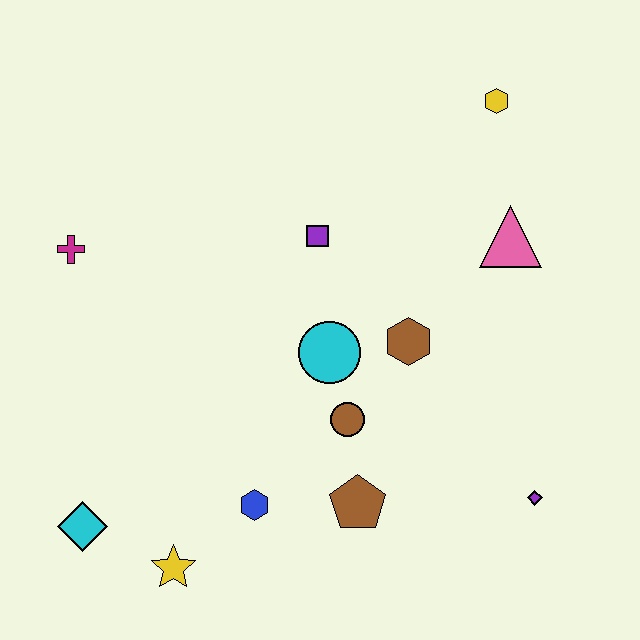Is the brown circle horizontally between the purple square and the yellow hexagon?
Yes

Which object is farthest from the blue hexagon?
The yellow hexagon is farthest from the blue hexagon.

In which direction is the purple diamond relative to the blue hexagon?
The purple diamond is to the right of the blue hexagon.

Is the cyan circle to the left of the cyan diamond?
No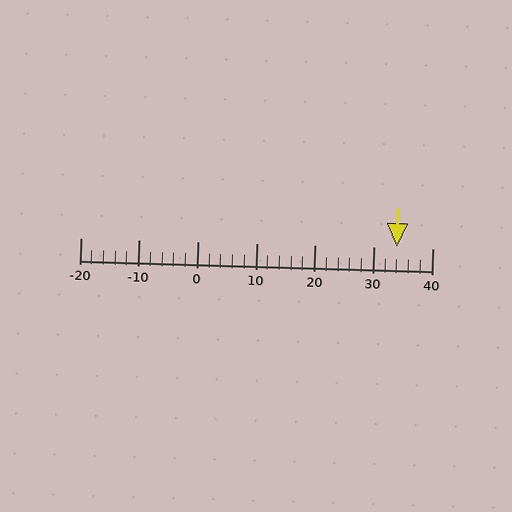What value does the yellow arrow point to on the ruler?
The yellow arrow points to approximately 34.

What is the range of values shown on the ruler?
The ruler shows values from -20 to 40.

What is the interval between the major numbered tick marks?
The major tick marks are spaced 10 units apart.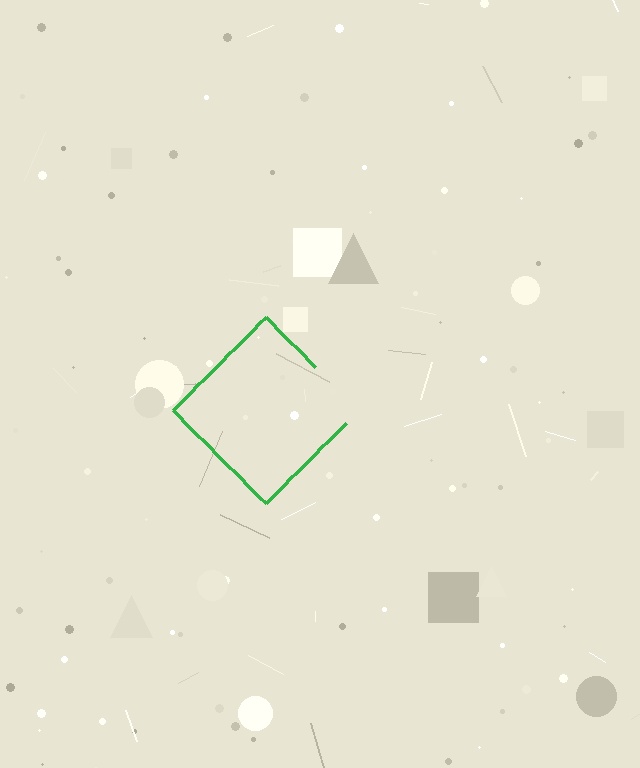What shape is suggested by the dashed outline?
The dashed outline suggests a diamond.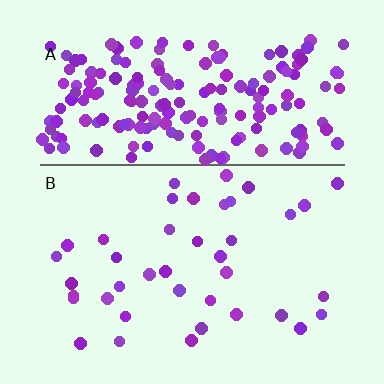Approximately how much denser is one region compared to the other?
Approximately 5.3× — region A over region B.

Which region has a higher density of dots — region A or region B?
A (the top).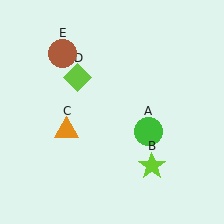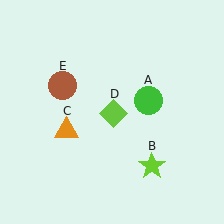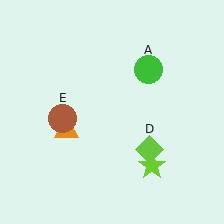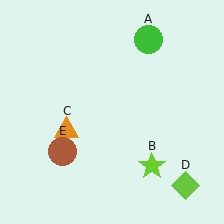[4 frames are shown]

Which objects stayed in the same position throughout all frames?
Lime star (object B) and orange triangle (object C) remained stationary.